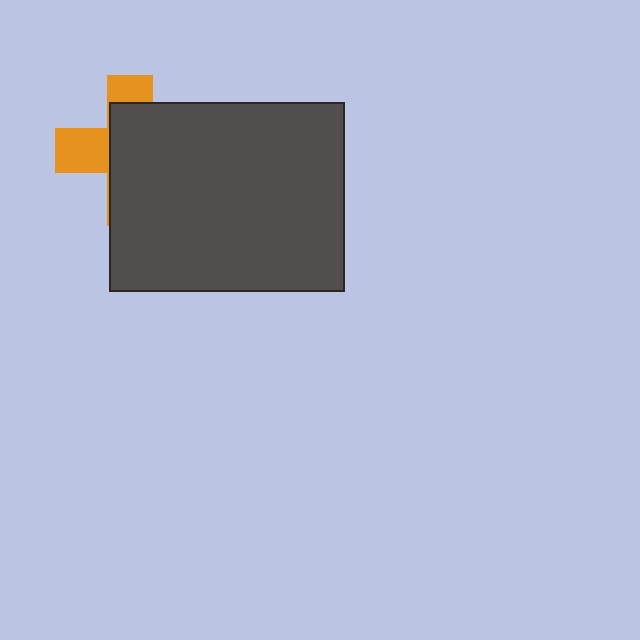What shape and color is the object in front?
The object in front is a dark gray rectangle.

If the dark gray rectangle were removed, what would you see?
You would see the complete orange cross.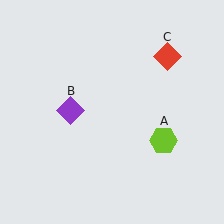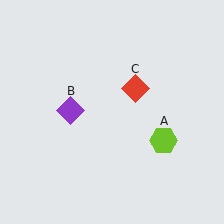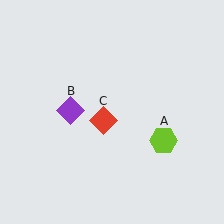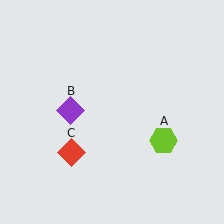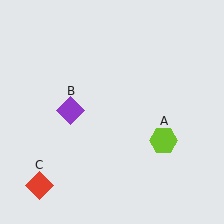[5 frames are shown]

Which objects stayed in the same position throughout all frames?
Lime hexagon (object A) and purple diamond (object B) remained stationary.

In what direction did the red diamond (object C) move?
The red diamond (object C) moved down and to the left.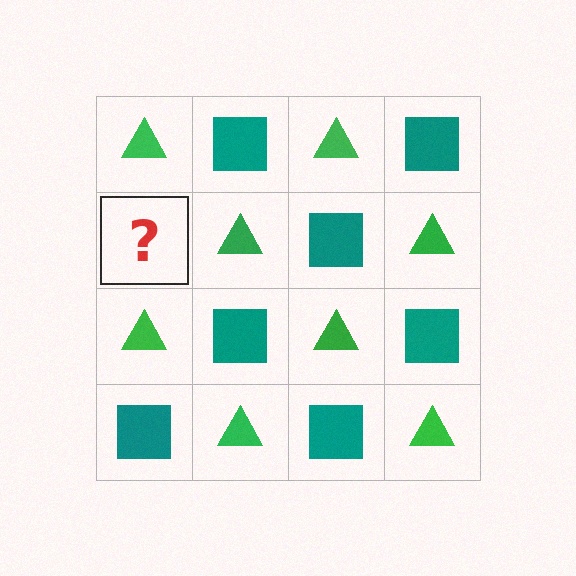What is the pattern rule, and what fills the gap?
The rule is that it alternates green triangle and teal square in a checkerboard pattern. The gap should be filled with a teal square.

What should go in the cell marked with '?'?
The missing cell should contain a teal square.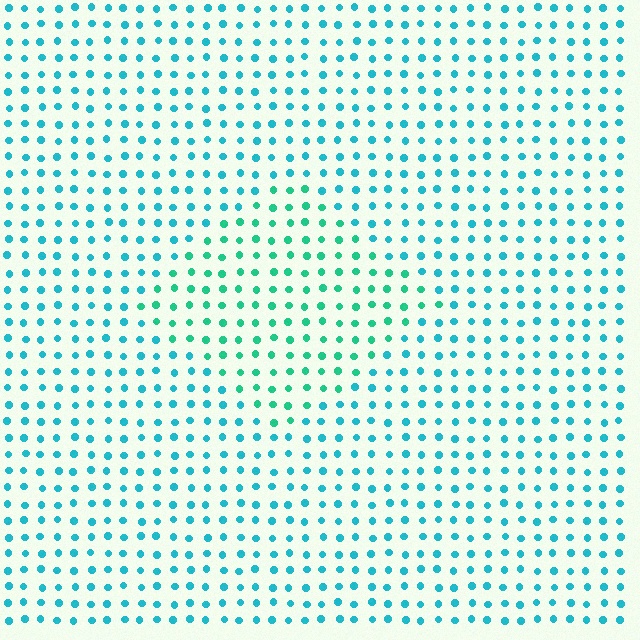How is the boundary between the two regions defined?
The boundary is defined purely by a slight shift in hue (about 28 degrees). Spacing, size, and orientation are identical on both sides.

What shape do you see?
I see a diamond.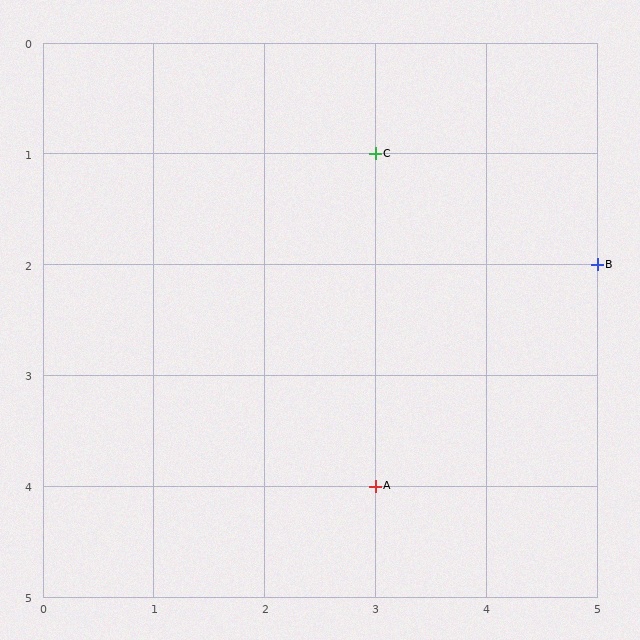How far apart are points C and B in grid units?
Points C and B are 2 columns and 1 row apart (about 2.2 grid units diagonally).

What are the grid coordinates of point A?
Point A is at grid coordinates (3, 4).